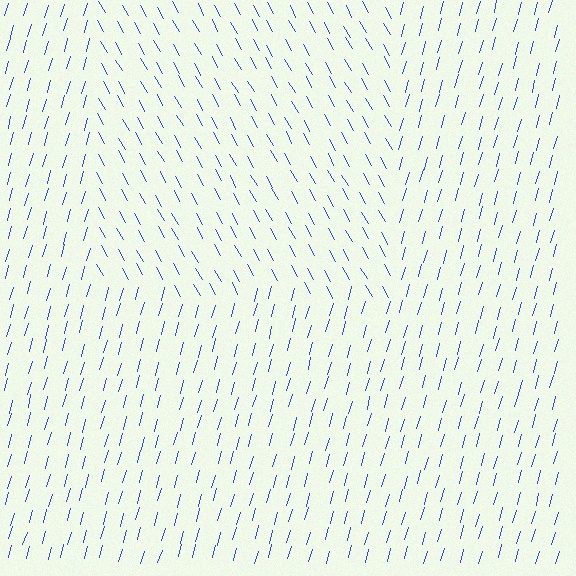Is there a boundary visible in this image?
Yes, there is a texture boundary formed by a change in line orientation.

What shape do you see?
I see a rectangle.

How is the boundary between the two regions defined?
The boundary is defined purely by a change in line orientation (approximately 45 degrees difference). All lines are the same color and thickness.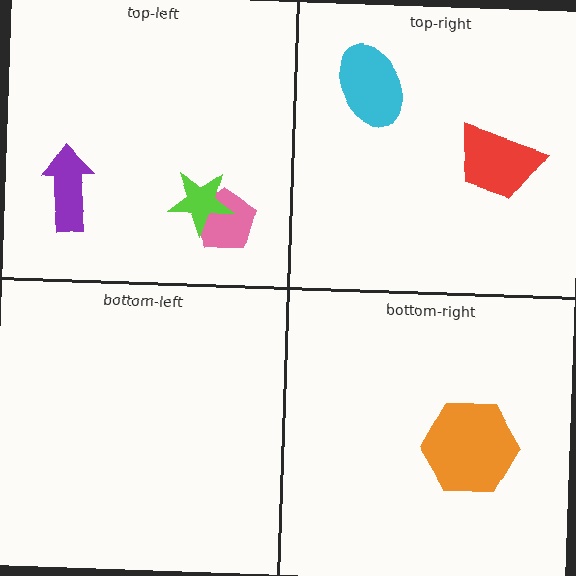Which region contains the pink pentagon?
The top-left region.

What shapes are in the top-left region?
The pink pentagon, the lime star, the purple arrow.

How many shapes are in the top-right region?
2.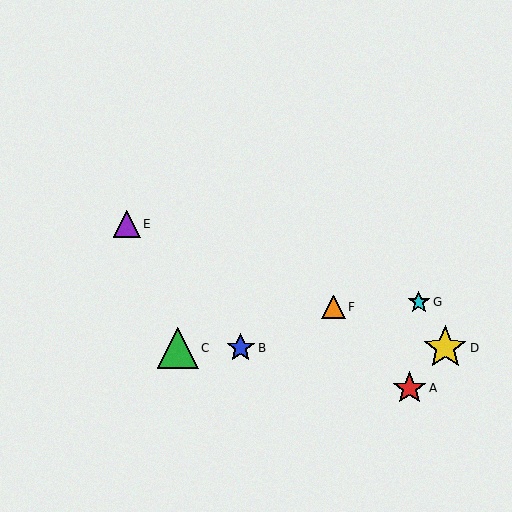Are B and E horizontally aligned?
No, B is at y≈348 and E is at y≈224.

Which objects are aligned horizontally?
Objects B, C, D are aligned horizontally.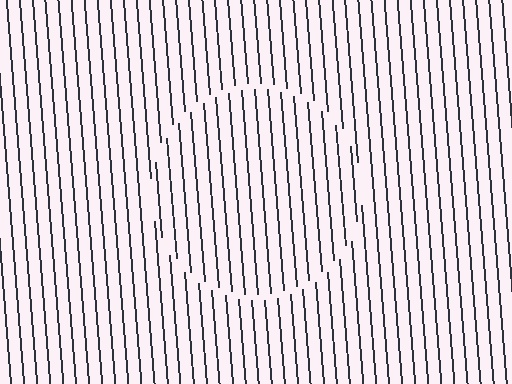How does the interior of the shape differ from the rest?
The interior of the shape contains the same grating, shifted by half a period — the contour is defined by the phase discontinuity where line-ends from the inner and outer gratings abut.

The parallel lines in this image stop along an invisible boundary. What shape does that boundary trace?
An illusory circle. The interior of the shape contains the same grating, shifted by half a period — the contour is defined by the phase discontinuity where line-ends from the inner and outer gratings abut.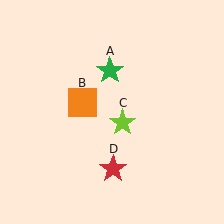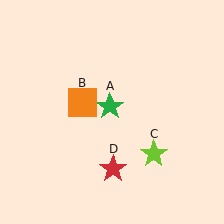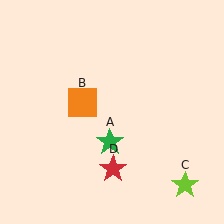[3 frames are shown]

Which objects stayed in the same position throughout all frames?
Orange square (object B) and red star (object D) remained stationary.